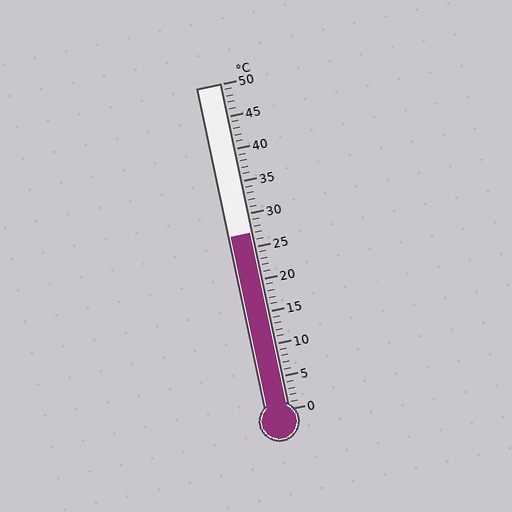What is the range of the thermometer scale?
The thermometer scale ranges from 0°C to 50°C.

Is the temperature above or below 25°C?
The temperature is above 25°C.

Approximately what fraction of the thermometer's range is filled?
The thermometer is filled to approximately 55% of its range.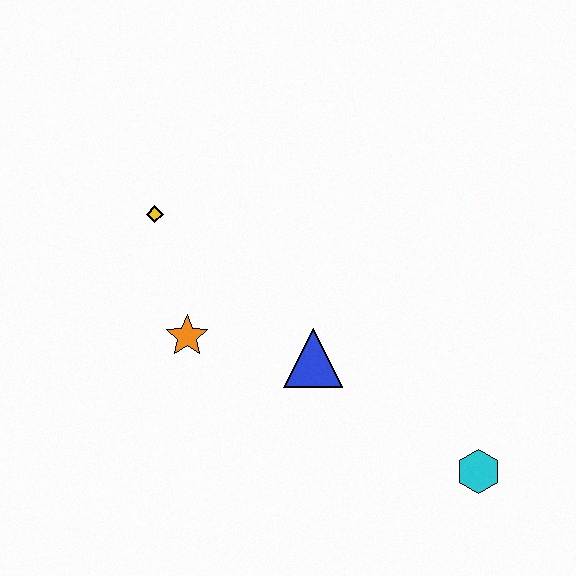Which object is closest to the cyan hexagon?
The blue triangle is closest to the cyan hexagon.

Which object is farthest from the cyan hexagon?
The yellow diamond is farthest from the cyan hexagon.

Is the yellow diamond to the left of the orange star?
Yes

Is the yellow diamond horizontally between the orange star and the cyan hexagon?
No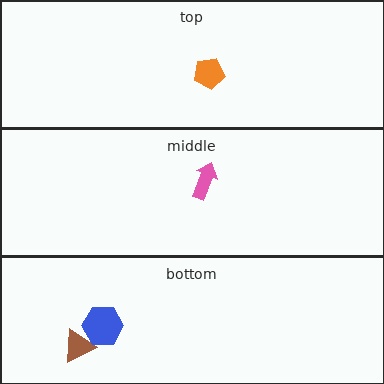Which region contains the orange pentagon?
The top region.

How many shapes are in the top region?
1.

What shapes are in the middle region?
The pink arrow.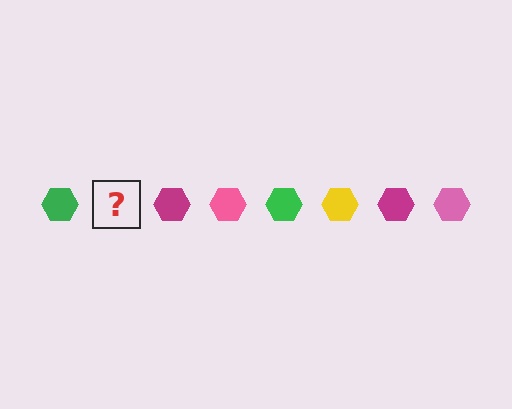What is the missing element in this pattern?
The missing element is a yellow hexagon.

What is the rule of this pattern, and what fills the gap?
The rule is that the pattern cycles through green, yellow, magenta, pink hexagons. The gap should be filled with a yellow hexagon.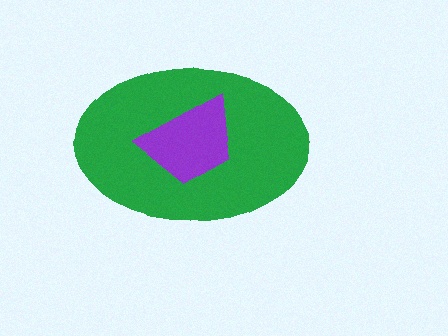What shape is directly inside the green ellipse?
The purple trapezoid.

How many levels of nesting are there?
2.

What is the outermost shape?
The green ellipse.